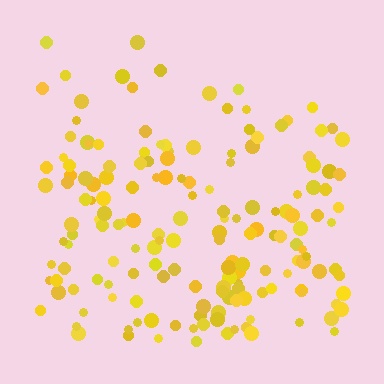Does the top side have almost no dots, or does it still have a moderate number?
Still a moderate number, just noticeably fewer than the bottom.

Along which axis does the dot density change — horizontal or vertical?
Vertical.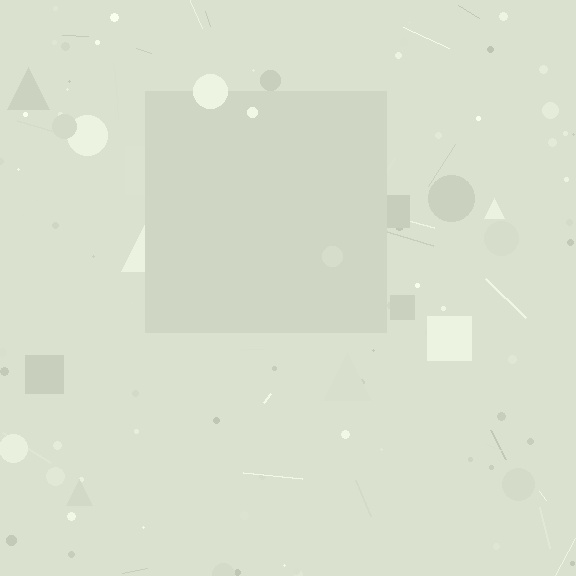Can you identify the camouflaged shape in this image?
The camouflaged shape is a square.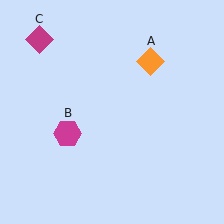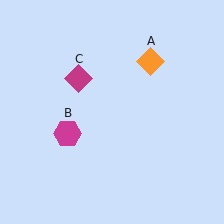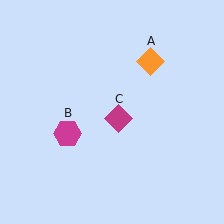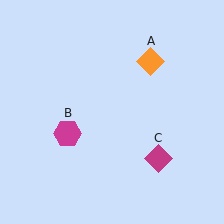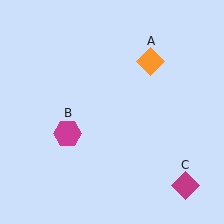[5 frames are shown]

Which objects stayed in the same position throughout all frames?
Orange diamond (object A) and magenta hexagon (object B) remained stationary.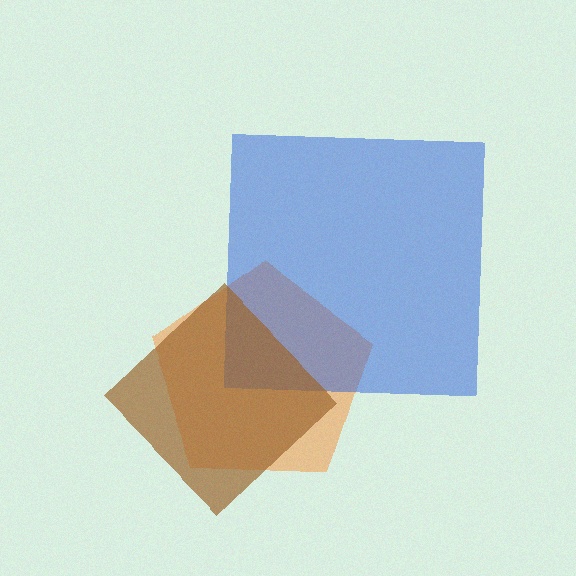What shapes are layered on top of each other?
The layered shapes are: an orange pentagon, a blue square, a brown diamond.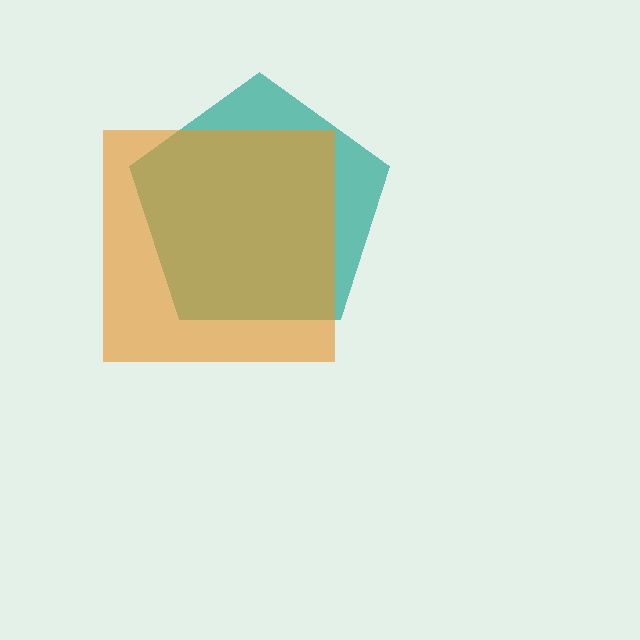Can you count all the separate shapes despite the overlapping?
Yes, there are 2 separate shapes.